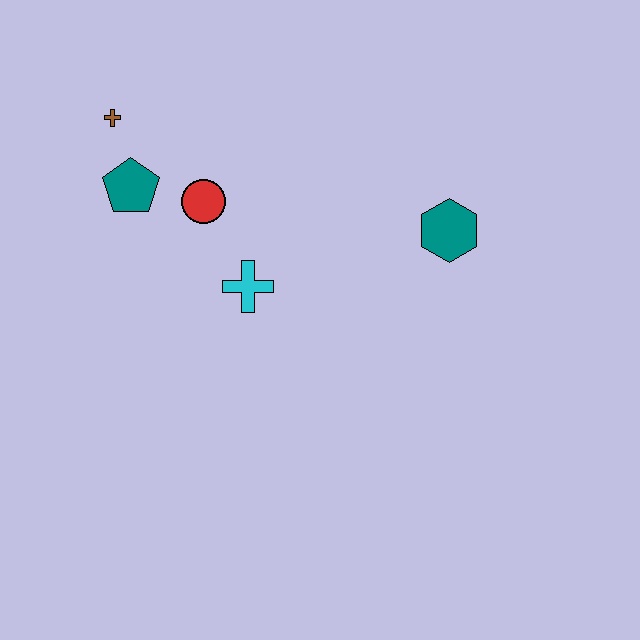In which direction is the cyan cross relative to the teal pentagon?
The cyan cross is to the right of the teal pentagon.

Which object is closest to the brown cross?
The teal pentagon is closest to the brown cross.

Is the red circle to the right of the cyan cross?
No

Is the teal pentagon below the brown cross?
Yes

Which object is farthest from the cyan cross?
The brown cross is farthest from the cyan cross.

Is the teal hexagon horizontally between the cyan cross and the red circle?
No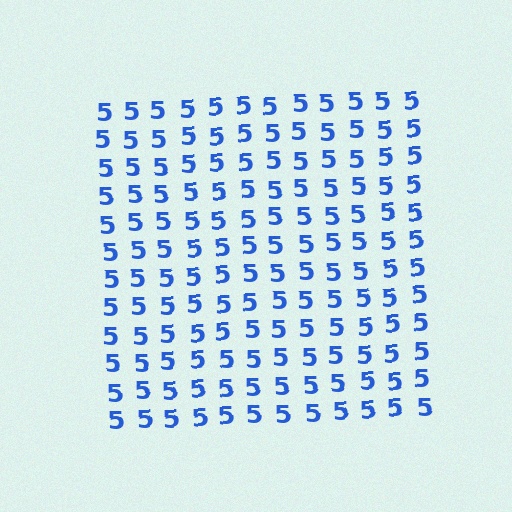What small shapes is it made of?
It is made of small digit 5's.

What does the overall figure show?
The overall figure shows a square.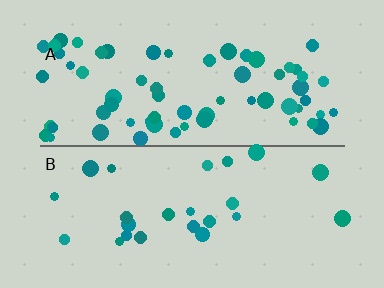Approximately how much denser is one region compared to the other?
Approximately 2.6× — region A over region B.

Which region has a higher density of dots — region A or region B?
A (the top).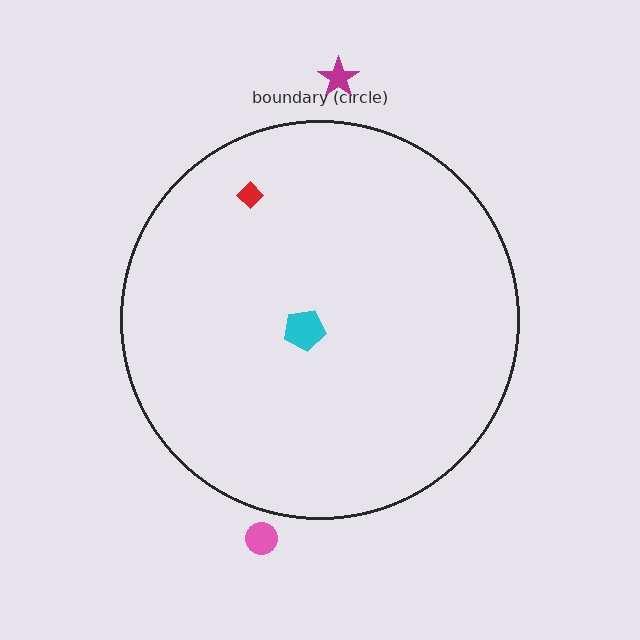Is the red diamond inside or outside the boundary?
Inside.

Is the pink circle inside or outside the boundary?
Outside.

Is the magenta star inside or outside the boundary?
Outside.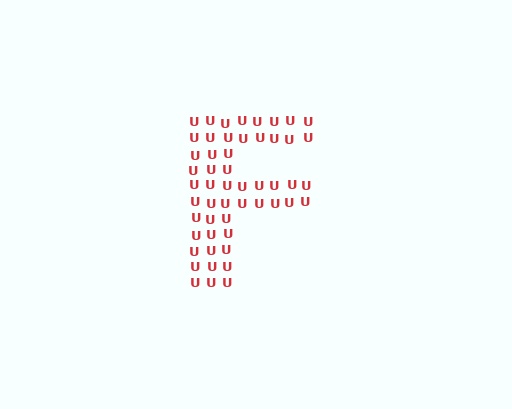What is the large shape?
The large shape is the letter F.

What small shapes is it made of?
It is made of small letter U's.